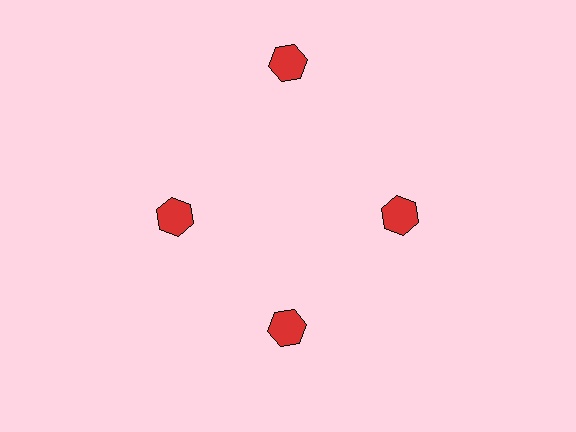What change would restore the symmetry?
The symmetry would be restored by moving it inward, back onto the ring so that all 4 hexagons sit at equal angles and equal distance from the center.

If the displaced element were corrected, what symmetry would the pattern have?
It would have 4-fold rotational symmetry — the pattern would map onto itself every 90 degrees.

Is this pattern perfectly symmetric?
No. The 4 red hexagons are arranged in a ring, but one element near the 12 o'clock position is pushed outward from the center, breaking the 4-fold rotational symmetry.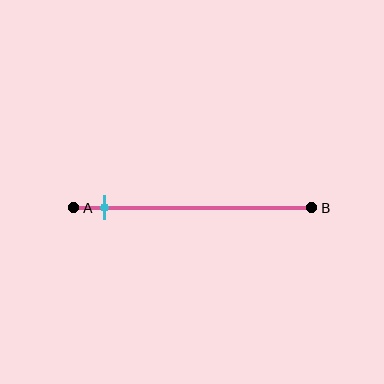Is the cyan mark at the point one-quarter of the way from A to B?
No, the mark is at about 15% from A, not at the 25% one-quarter point.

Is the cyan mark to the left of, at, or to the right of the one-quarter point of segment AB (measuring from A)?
The cyan mark is to the left of the one-quarter point of segment AB.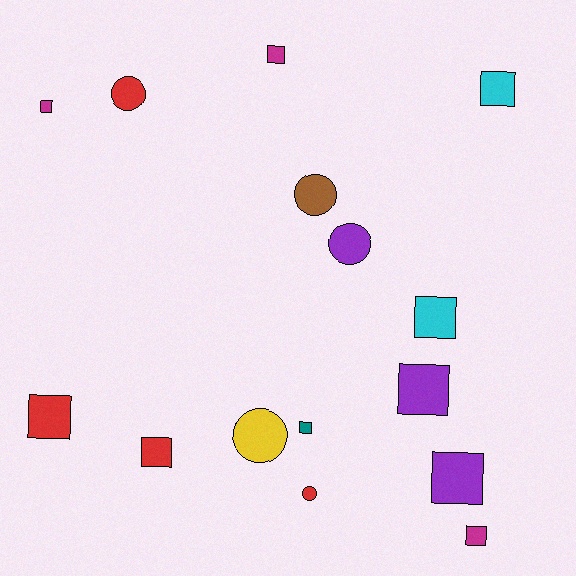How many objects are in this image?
There are 15 objects.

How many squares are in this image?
There are 10 squares.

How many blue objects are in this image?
There are no blue objects.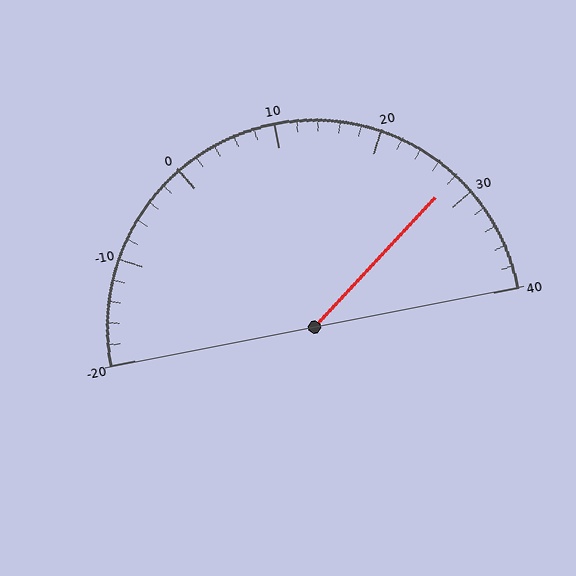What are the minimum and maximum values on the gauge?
The gauge ranges from -20 to 40.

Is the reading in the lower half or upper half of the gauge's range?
The reading is in the upper half of the range (-20 to 40).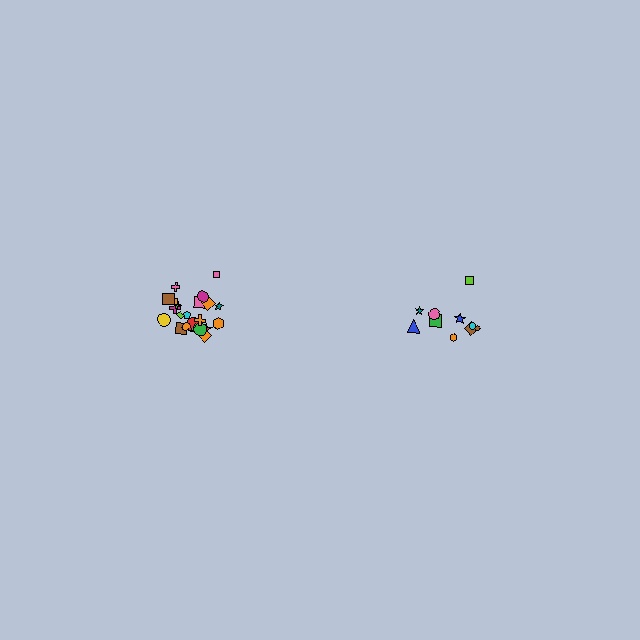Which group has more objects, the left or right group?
The left group.